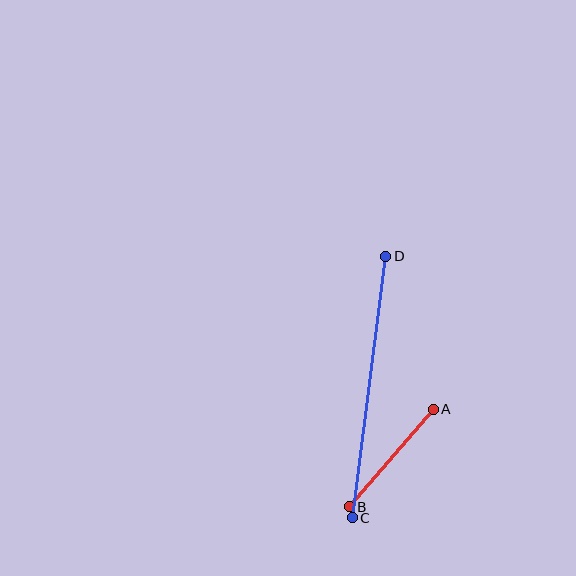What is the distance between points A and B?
The distance is approximately 129 pixels.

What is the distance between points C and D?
The distance is approximately 264 pixels.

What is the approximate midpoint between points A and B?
The midpoint is at approximately (391, 458) pixels.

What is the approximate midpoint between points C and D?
The midpoint is at approximately (369, 387) pixels.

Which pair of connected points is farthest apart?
Points C and D are farthest apart.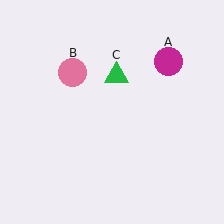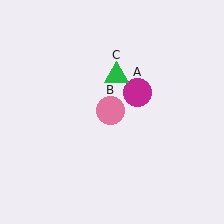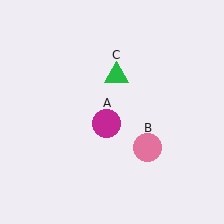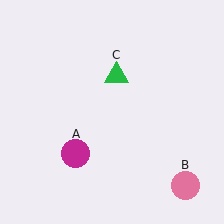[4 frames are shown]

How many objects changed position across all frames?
2 objects changed position: magenta circle (object A), pink circle (object B).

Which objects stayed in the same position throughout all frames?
Green triangle (object C) remained stationary.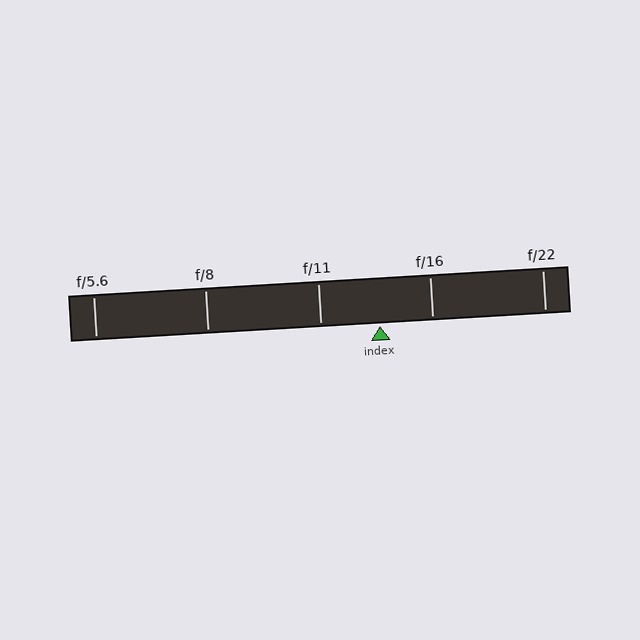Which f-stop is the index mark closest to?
The index mark is closest to f/16.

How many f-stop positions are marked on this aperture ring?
There are 5 f-stop positions marked.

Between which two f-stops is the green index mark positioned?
The index mark is between f/11 and f/16.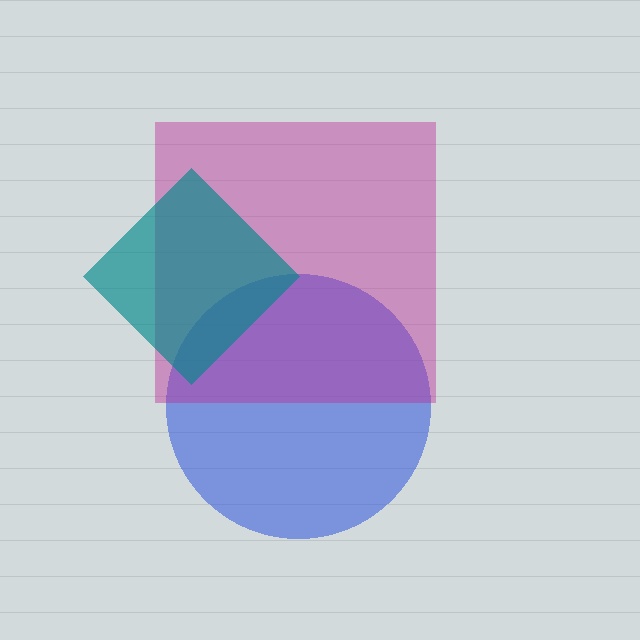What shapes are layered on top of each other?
The layered shapes are: a blue circle, a magenta square, a teal diamond.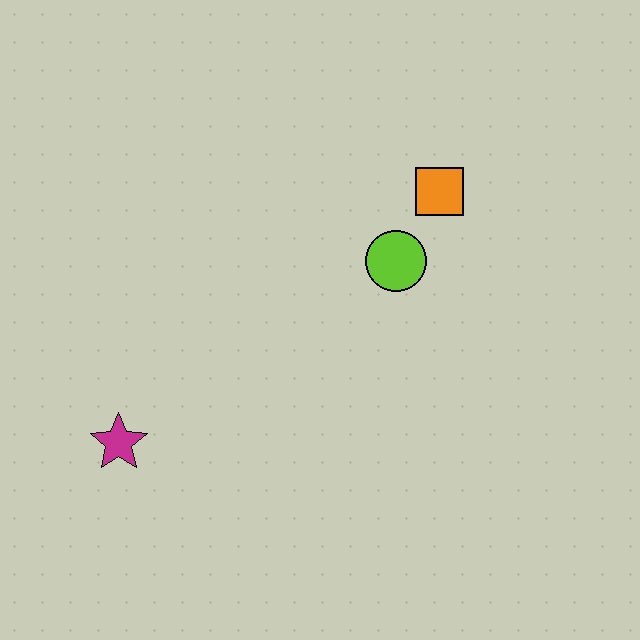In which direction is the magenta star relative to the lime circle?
The magenta star is to the left of the lime circle.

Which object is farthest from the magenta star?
The orange square is farthest from the magenta star.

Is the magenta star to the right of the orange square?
No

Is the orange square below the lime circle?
No